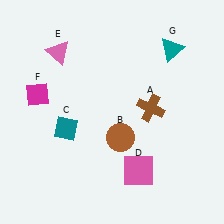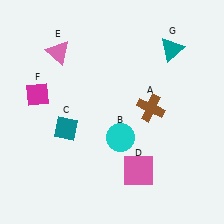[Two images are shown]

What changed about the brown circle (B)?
In Image 1, B is brown. In Image 2, it changed to cyan.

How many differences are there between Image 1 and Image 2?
There is 1 difference between the two images.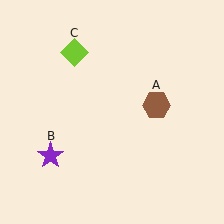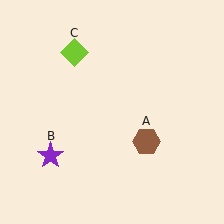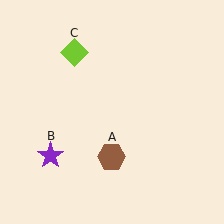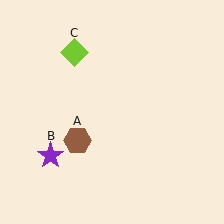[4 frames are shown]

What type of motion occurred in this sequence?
The brown hexagon (object A) rotated clockwise around the center of the scene.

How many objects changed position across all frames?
1 object changed position: brown hexagon (object A).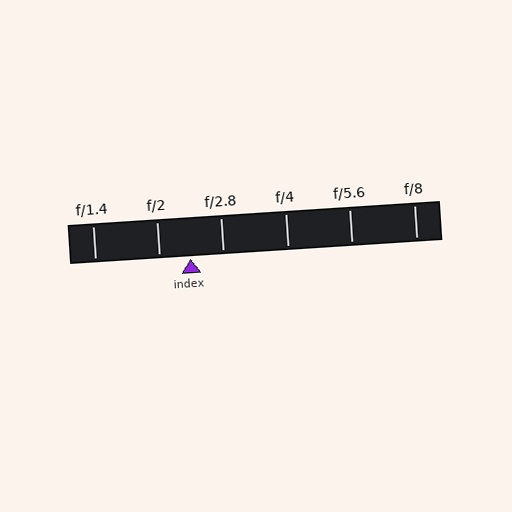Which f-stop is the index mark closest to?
The index mark is closest to f/2.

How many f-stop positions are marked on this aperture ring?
There are 6 f-stop positions marked.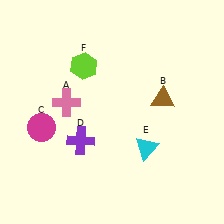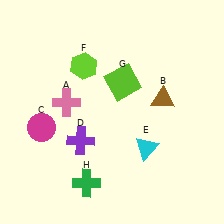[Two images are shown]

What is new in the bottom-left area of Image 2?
A green cross (H) was added in the bottom-left area of Image 2.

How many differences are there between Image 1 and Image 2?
There are 2 differences between the two images.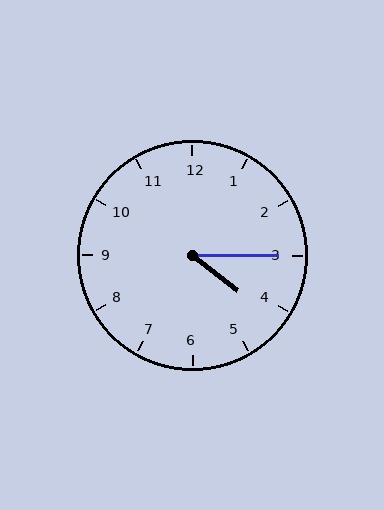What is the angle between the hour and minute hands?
Approximately 38 degrees.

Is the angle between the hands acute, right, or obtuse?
It is acute.